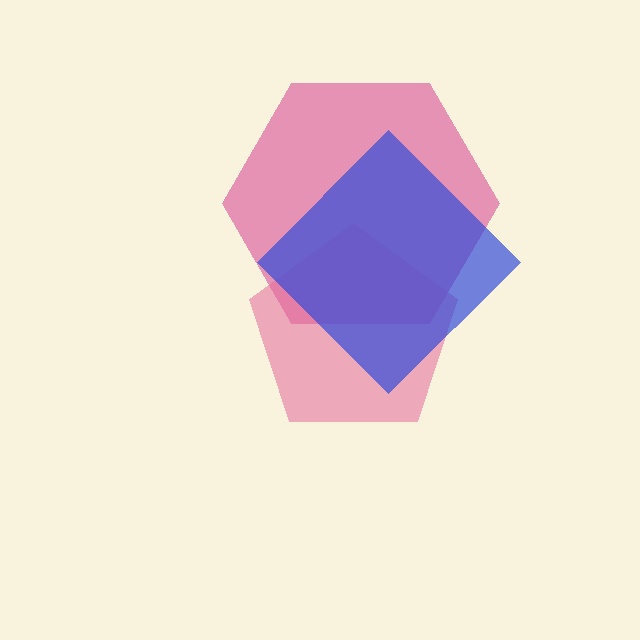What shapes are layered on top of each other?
The layered shapes are: a magenta hexagon, a pink pentagon, a blue diamond.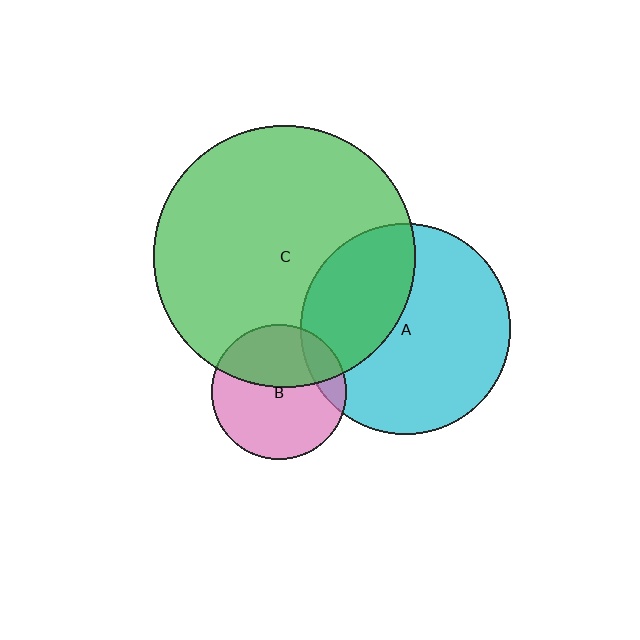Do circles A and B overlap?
Yes.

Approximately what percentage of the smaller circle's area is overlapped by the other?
Approximately 15%.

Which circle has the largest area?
Circle C (green).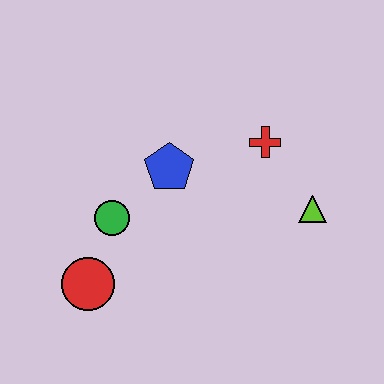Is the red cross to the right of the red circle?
Yes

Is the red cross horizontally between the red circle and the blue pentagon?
No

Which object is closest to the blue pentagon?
The green circle is closest to the blue pentagon.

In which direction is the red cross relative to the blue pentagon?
The red cross is to the right of the blue pentagon.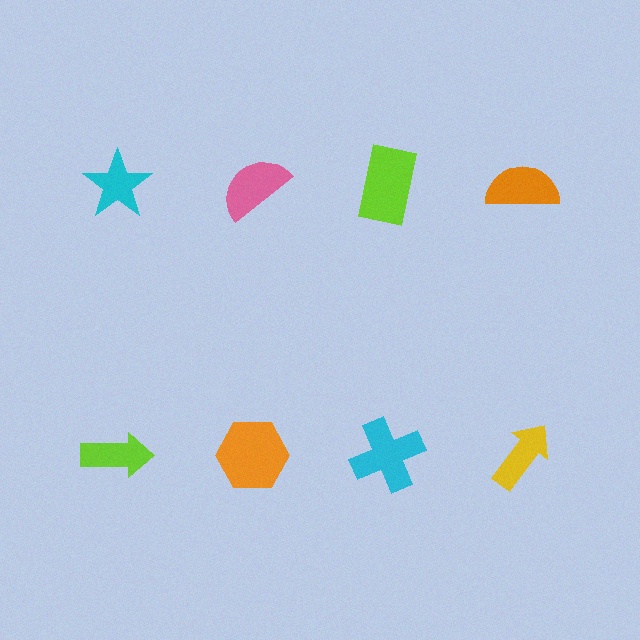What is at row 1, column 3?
A lime rectangle.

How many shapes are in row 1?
4 shapes.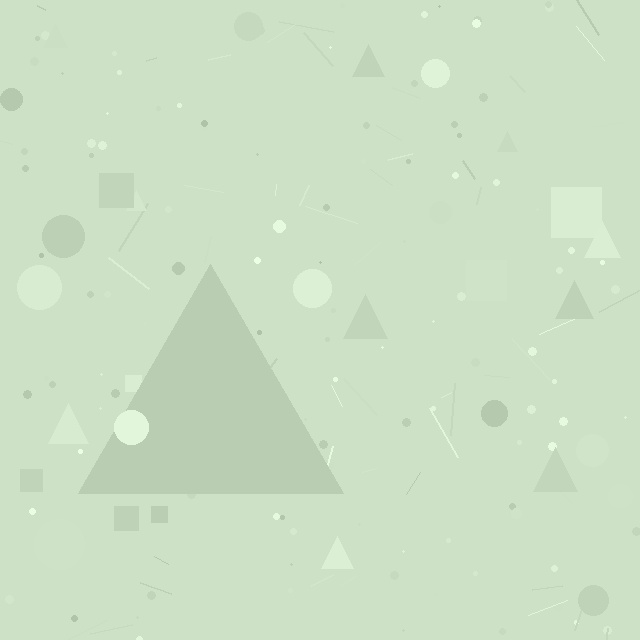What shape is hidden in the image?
A triangle is hidden in the image.